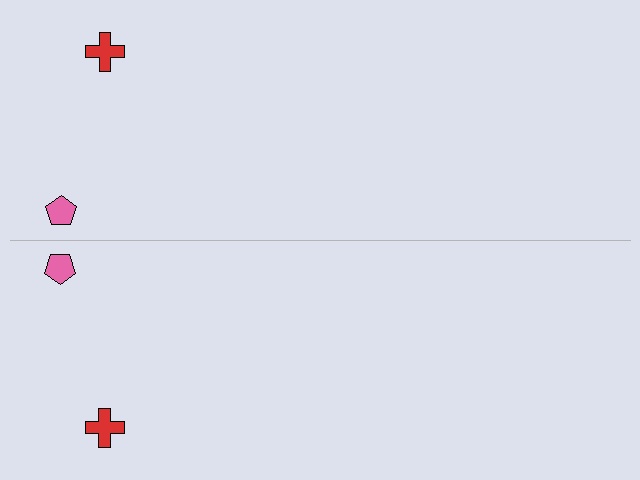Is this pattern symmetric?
Yes, this pattern has bilateral (reflection) symmetry.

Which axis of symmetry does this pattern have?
The pattern has a horizontal axis of symmetry running through the center of the image.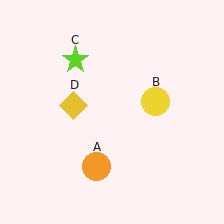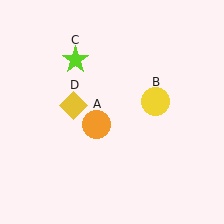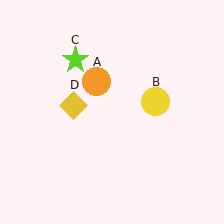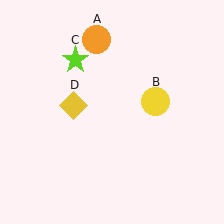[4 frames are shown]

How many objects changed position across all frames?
1 object changed position: orange circle (object A).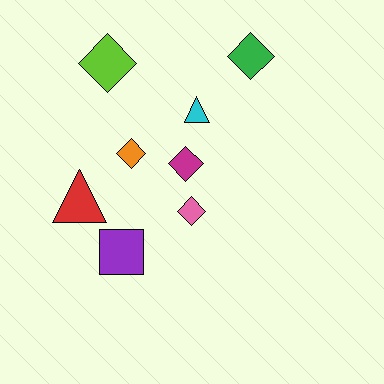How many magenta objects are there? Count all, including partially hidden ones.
There is 1 magenta object.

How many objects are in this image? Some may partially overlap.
There are 8 objects.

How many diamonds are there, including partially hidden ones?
There are 5 diamonds.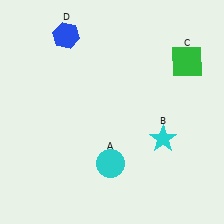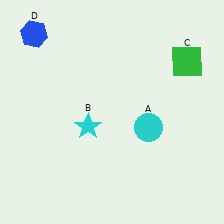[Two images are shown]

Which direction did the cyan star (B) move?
The cyan star (B) moved left.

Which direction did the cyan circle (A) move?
The cyan circle (A) moved right.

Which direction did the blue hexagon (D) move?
The blue hexagon (D) moved left.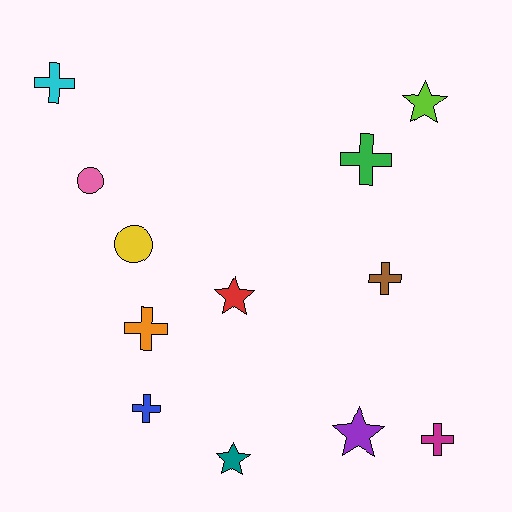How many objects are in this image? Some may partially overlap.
There are 12 objects.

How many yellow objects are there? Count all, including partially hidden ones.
There is 1 yellow object.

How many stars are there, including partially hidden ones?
There are 4 stars.